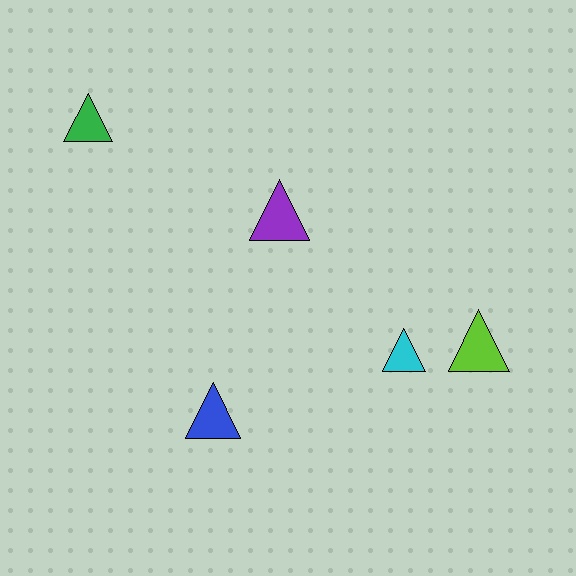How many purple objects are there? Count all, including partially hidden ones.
There is 1 purple object.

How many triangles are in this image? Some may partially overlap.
There are 5 triangles.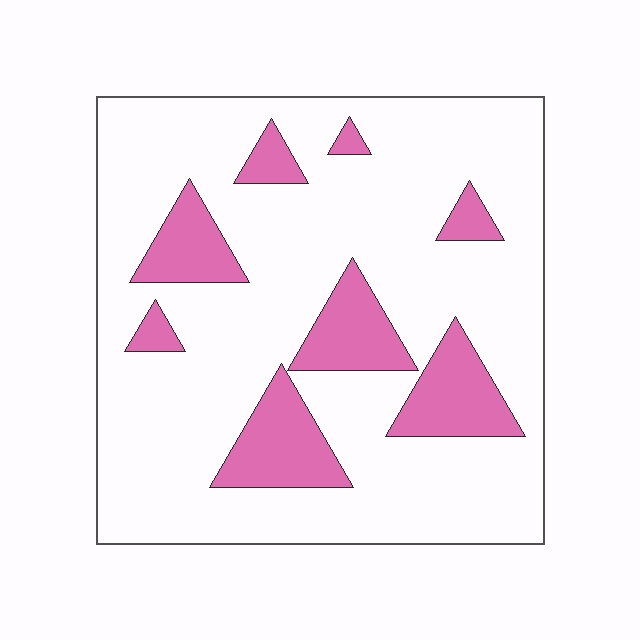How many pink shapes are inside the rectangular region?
8.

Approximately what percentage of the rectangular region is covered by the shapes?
Approximately 20%.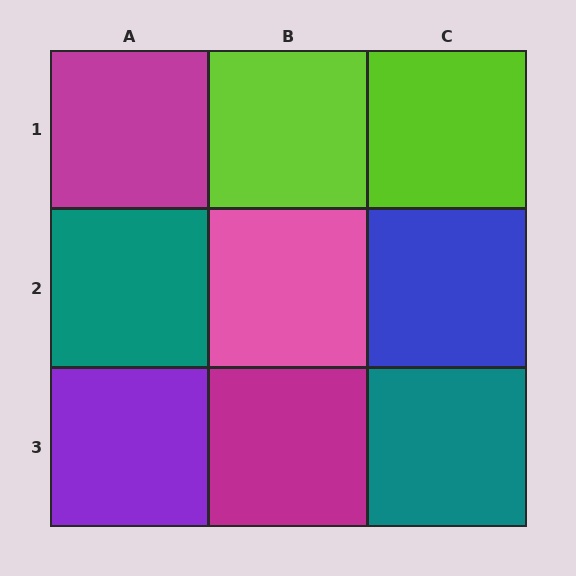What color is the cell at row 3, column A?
Purple.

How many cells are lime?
2 cells are lime.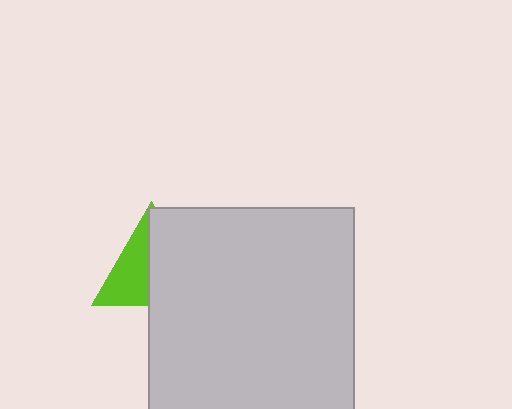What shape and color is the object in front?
The object in front is a light gray square.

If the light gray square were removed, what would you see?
You would see the complete lime triangle.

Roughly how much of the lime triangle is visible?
A small part of it is visible (roughly 44%).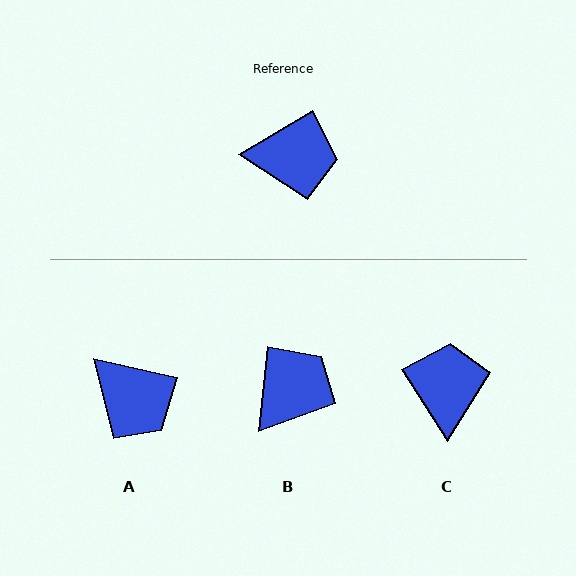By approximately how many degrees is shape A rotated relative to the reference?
Approximately 43 degrees clockwise.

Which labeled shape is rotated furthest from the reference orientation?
C, about 92 degrees away.